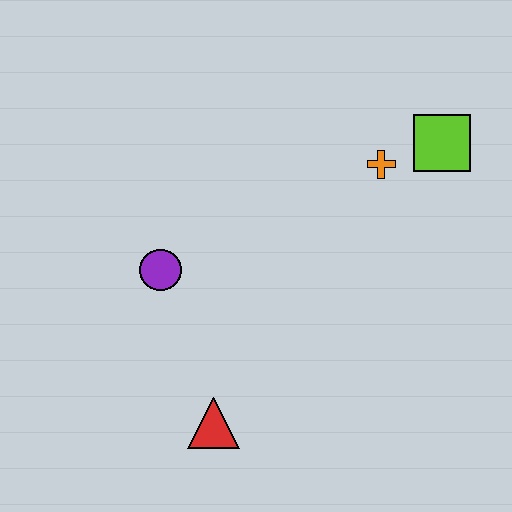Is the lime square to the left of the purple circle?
No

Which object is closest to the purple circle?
The red triangle is closest to the purple circle.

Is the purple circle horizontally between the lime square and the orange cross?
No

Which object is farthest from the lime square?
The red triangle is farthest from the lime square.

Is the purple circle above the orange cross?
No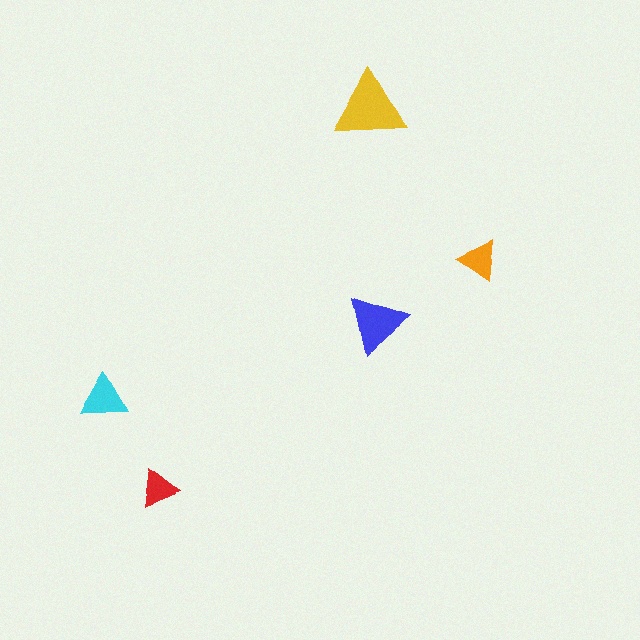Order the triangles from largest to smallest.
the yellow one, the blue one, the cyan one, the orange one, the red one.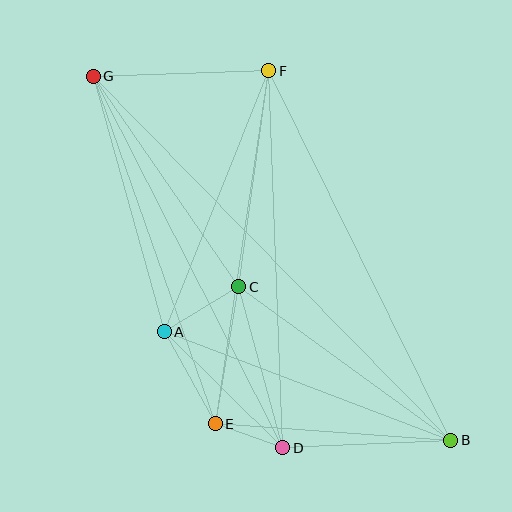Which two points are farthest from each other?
Points B and G are farthest from each other.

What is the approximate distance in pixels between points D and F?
The distance between D and F is approximately 378 pixels.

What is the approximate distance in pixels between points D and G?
The distance between D and G is approximately 417 pixels.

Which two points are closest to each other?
Points D and E are closest to each other.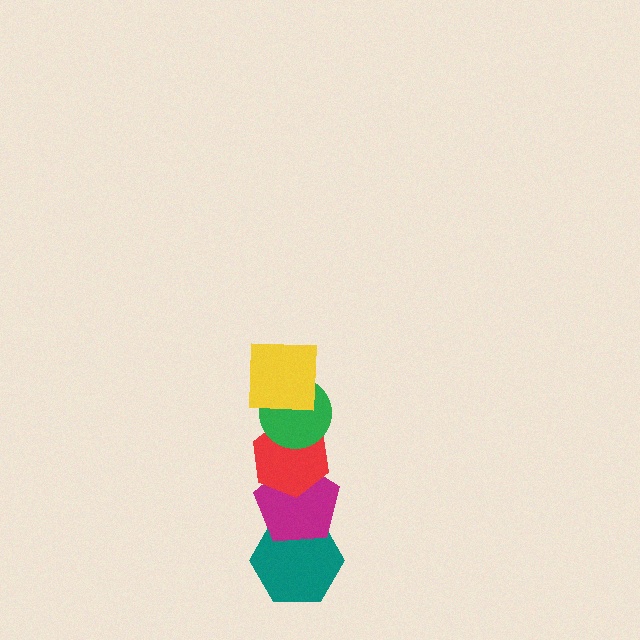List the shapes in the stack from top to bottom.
From top to bottom: the yellow square, the green circle, the red hexagon, the magenta pentagon, the teal hexagon.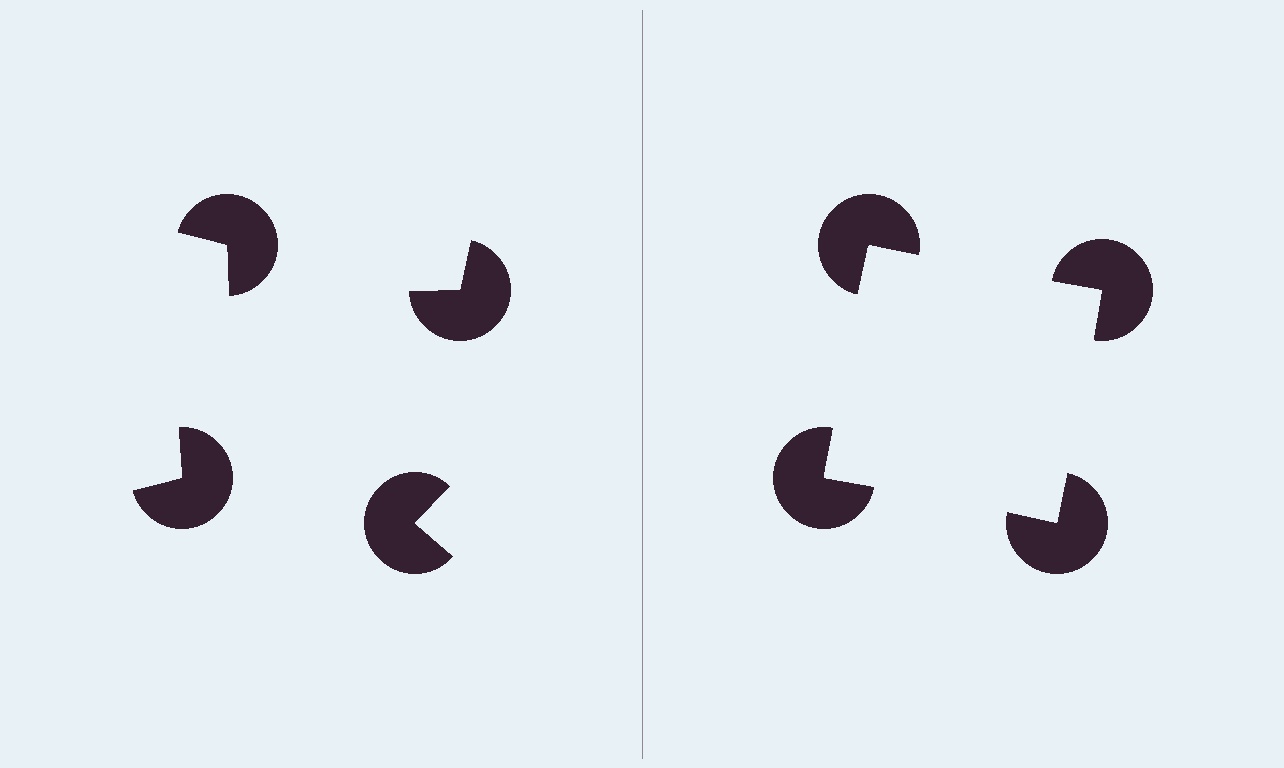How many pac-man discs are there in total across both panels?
8 — 4 on each side.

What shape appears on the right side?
An illusory square.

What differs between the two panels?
The pac-man discs are positioned identically on both sides; only the wedge orientations differ. On the right they align to a square; on the left they are misaligned.